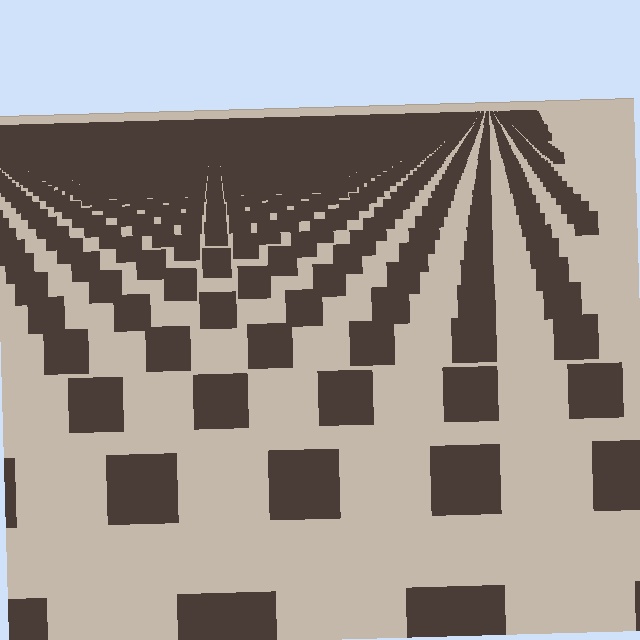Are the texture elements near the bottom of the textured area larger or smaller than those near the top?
Larger. Near the bottom, elements are closer to the viewer and appear at a bigger on-screen size.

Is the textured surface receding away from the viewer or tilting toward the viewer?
The surface is receding away from the viewer. Texture elements get smaller and denser toward the top.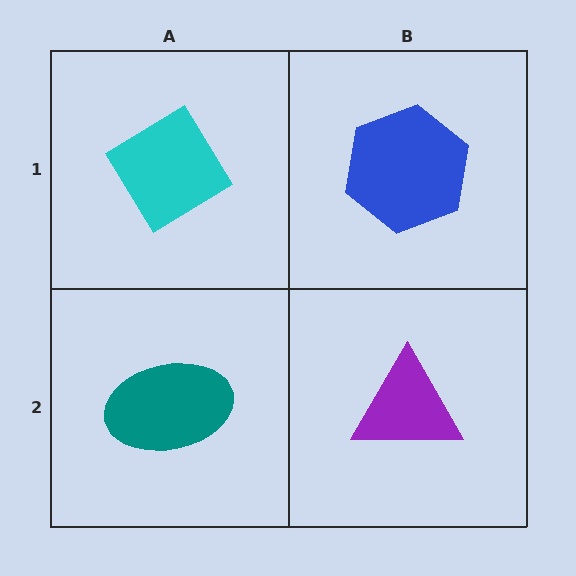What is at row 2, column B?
A purple triangle.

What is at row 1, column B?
A blue hexagon.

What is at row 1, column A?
A cyan diamond.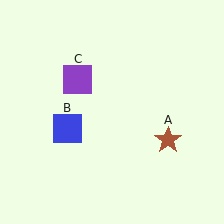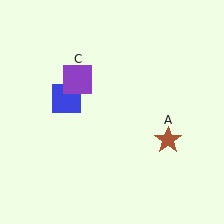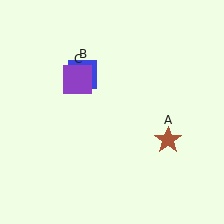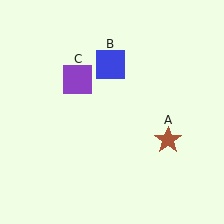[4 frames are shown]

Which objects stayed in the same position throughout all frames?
Brown star (object A) and purple square (object C) remained stationary.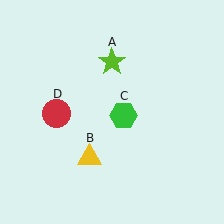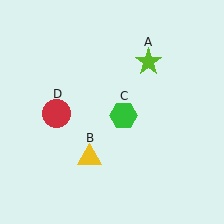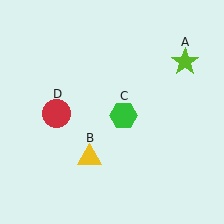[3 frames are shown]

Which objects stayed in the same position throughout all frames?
Yellow triangle (object B) and green hexagon (object C) and red circle (object D) remained stationary.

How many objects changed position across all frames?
1 object changed position: lime star (object A).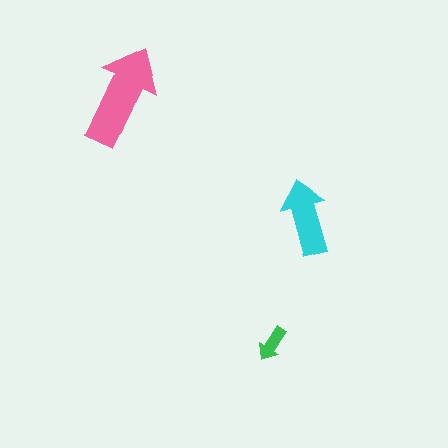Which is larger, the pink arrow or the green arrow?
The pink one.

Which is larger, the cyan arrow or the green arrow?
The cyan one.